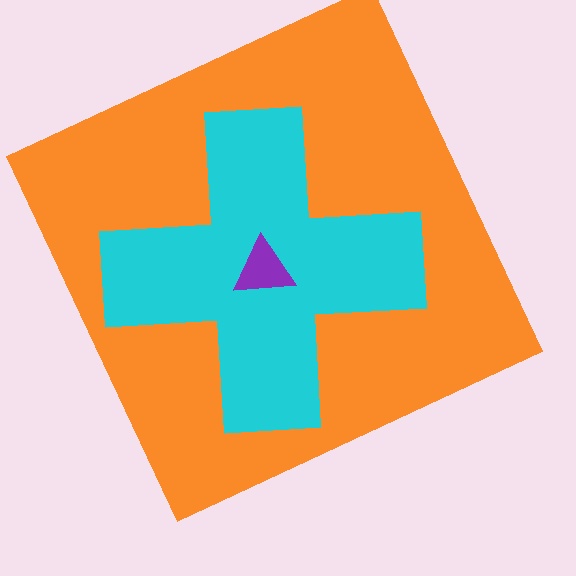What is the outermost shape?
The orange square.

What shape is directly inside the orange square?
The cyan cross.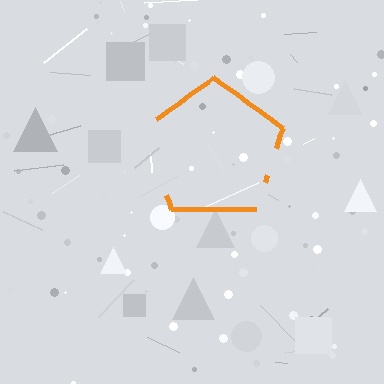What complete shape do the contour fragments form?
The contour fragments form a pentagon.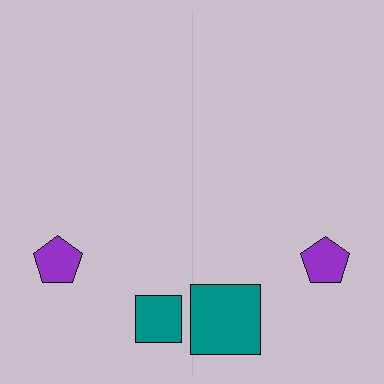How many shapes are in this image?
There are 4 shapes in this image.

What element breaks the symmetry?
The teal square on the right side has a different size than its mirror counterpart.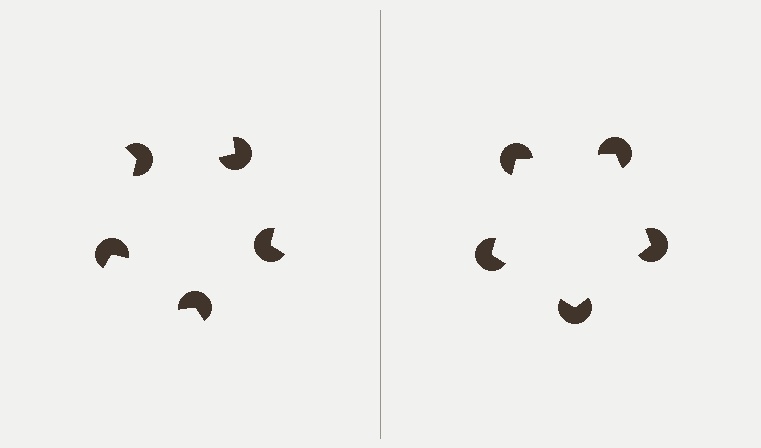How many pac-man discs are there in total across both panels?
10 — 5 on each side.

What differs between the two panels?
The pac-man discs are positioned identically on both sides; only the wedge orientations differ. On the right they align to a pentagon; on the left they are misaligned.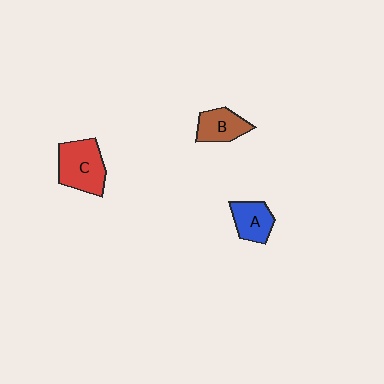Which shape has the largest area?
Shape C (red).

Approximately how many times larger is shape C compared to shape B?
Approximately 1.5 times.